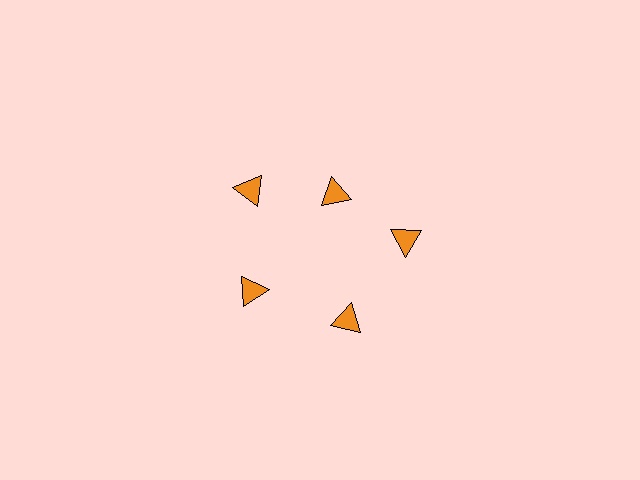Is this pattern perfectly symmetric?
No. The 5 orange triangles are arranged in a ring, but one element near the 1 o'clock position is pulled inward toward the center, breaking the 5-fold rotational symmetry.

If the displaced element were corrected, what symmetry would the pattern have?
It would have 5-fold rotational symmetry — the pattern would map onto itself every 72 degrees.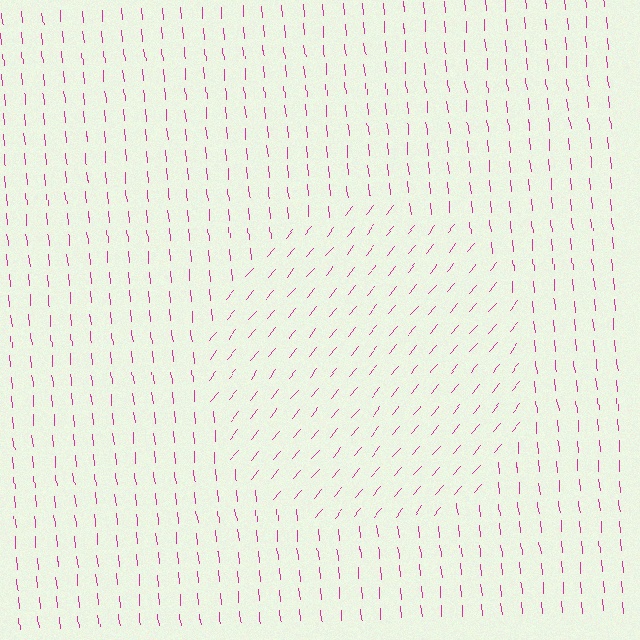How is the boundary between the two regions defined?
The boundary is defined purely by a change in line orientation (approximately 45 degrees difference). All lines are the same color and thickness.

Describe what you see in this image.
The image is filled with small magenta line segments. A circle region in the image has lines oriented differently from the surrounding lines, creating a visible texture boundary.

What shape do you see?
I see a circle.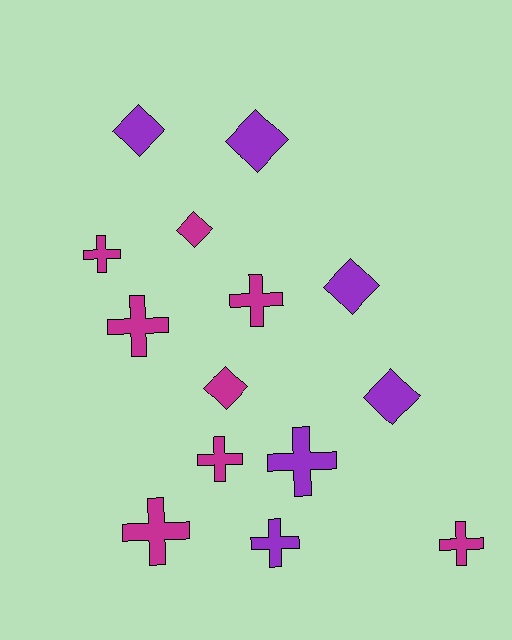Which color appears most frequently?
Magenta, with 8 objects.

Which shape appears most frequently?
Cross, with 8 objects.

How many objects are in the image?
There are 14 objects.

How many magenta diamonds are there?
There are 2 magenta diamonds.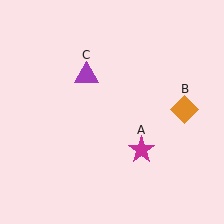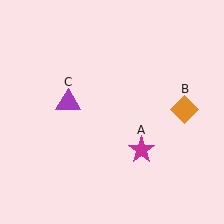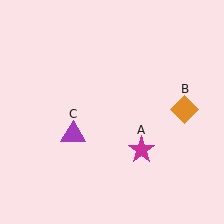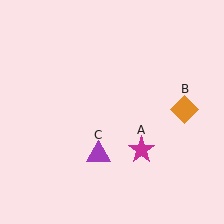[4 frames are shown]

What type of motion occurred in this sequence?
The purple triangle (object C) rotated counterclockwise around the center of the scene.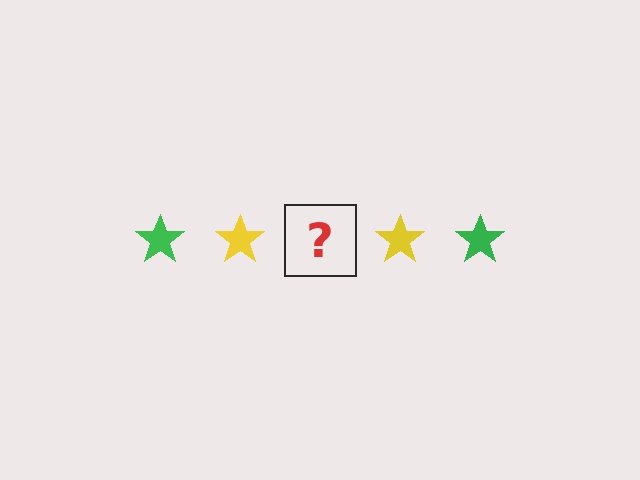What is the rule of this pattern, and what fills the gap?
The rule is that the pattern cycles through green, yellow stars. The gap should be filled with a green star.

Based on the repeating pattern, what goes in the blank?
The blank should be a green star.